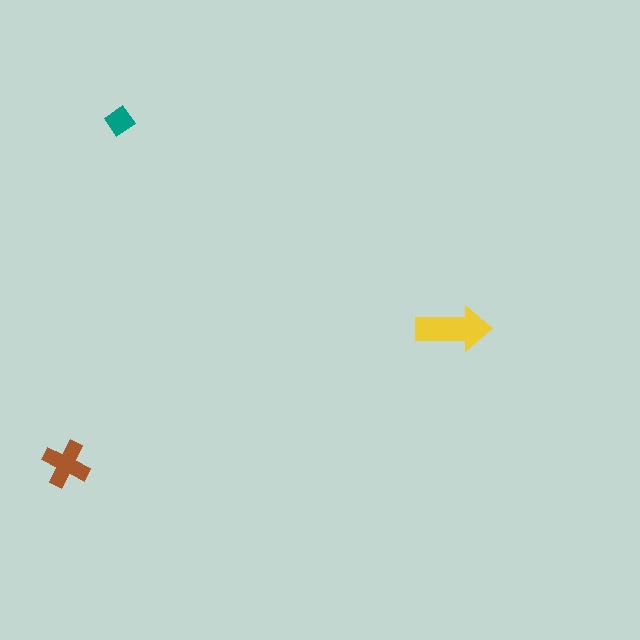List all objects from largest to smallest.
The yellow arrow, the brown cross, the teal diamond.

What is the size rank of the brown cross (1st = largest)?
2nd.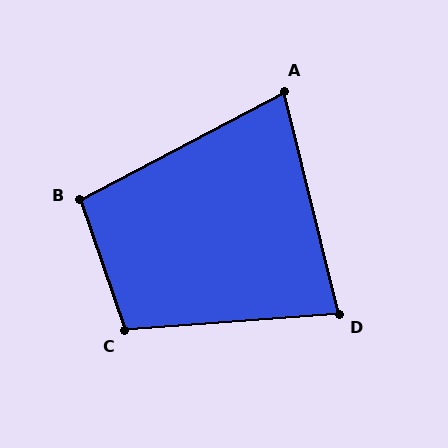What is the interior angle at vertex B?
Approximately 99 degrees (obtuse).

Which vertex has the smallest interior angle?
A, at approximately 76 degrees.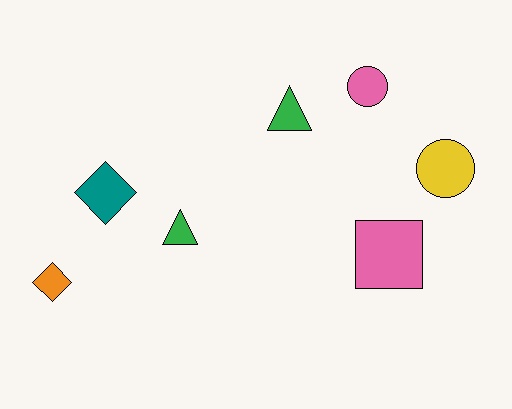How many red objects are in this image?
There are no red objects.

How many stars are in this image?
There are no stars.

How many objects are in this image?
There are 7 objects.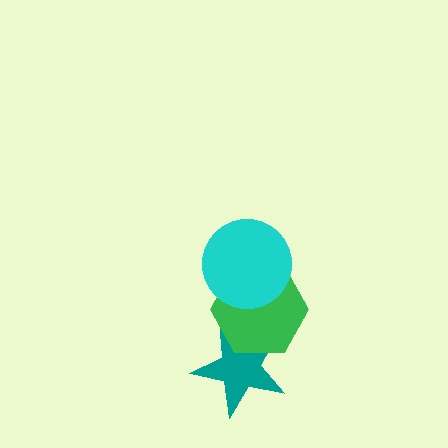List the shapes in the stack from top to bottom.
From top to bottom: the cyan circle, the green hexagon, the teal star.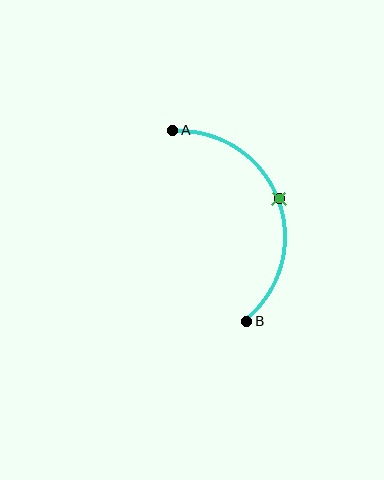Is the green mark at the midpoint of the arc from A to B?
Yes. The green mark lies on the arc at equal arc-length from both A and B — it is the arc midpoint.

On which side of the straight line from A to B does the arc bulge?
The arc bulges to the right of the straight line connecting A and B.